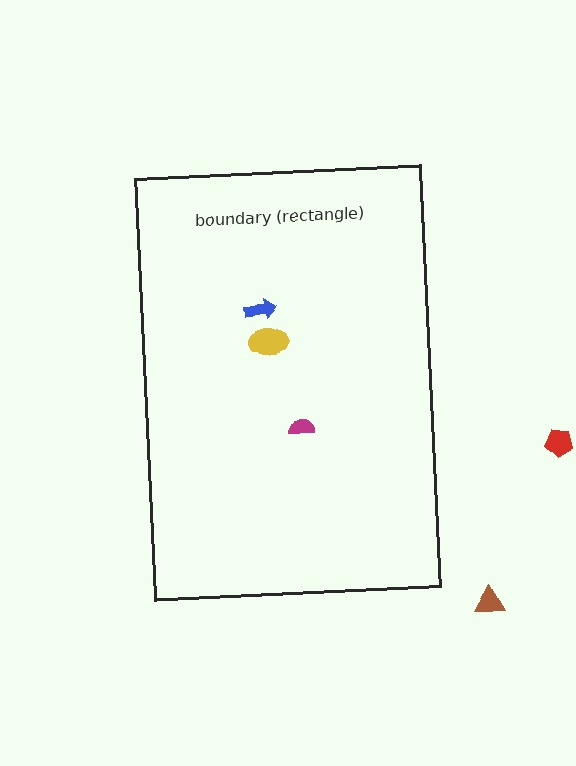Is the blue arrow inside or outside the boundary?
Inside.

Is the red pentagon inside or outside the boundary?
Outside.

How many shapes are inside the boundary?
3 inside, 2 outside.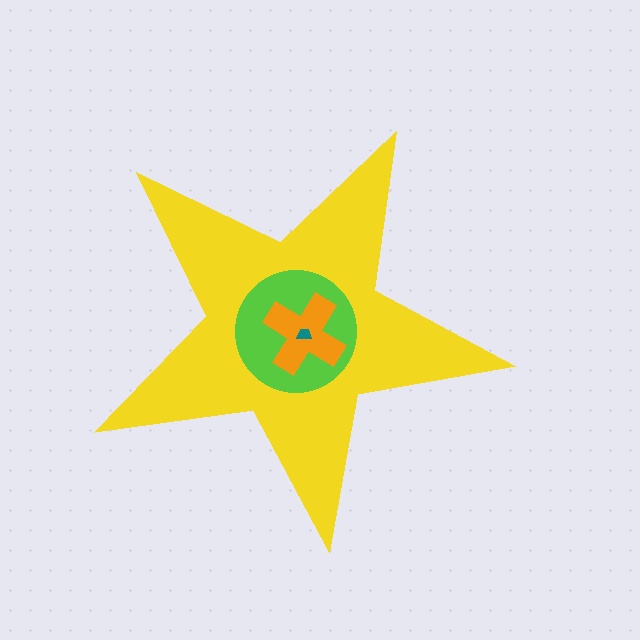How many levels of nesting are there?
4.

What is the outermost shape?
The yellow star.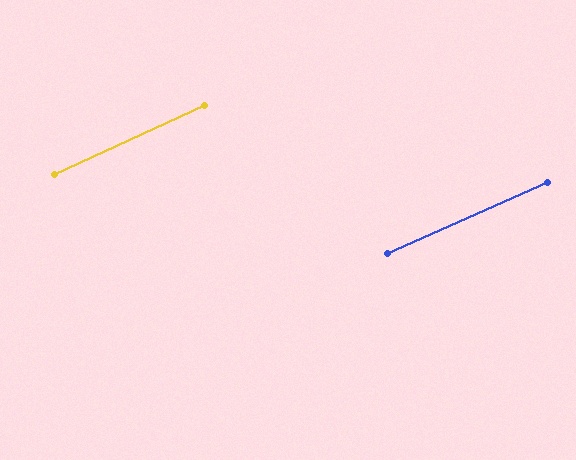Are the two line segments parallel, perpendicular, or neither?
Parallel — their directions differ by only 1.2°.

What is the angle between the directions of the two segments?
Approximately 1 degree.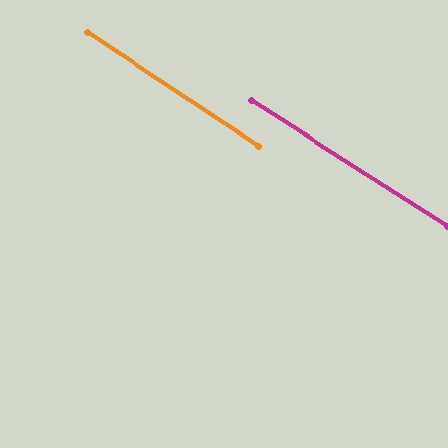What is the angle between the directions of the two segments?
Approximately 1 degree.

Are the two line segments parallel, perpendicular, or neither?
Parallel — their directions differ by only 0.9°.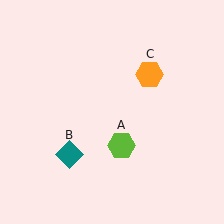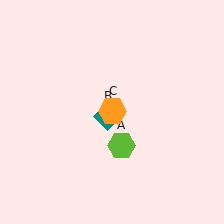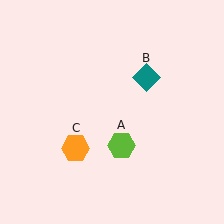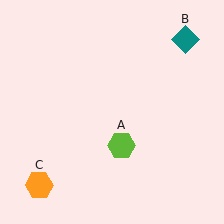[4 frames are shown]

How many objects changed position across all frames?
2 objects changed position: teal diamond (object B), orange hexagon (object C).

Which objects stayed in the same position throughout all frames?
Lime hexagon (object A) remained stationary.